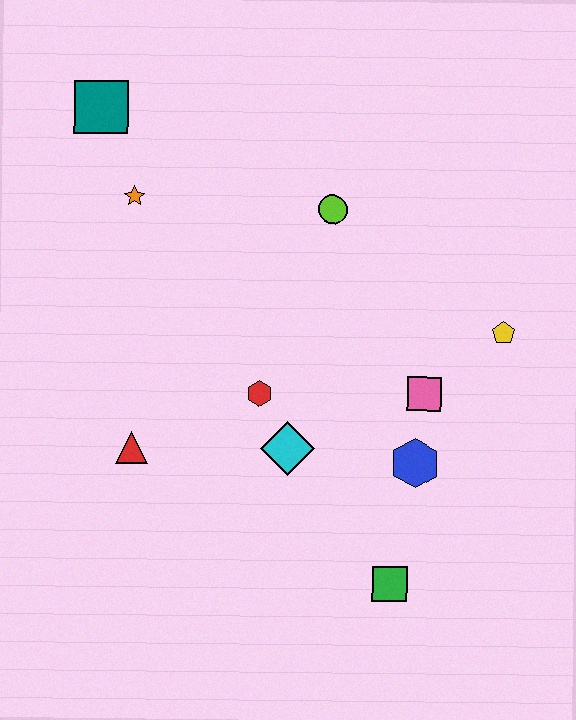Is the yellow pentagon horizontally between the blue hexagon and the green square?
No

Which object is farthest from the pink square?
The teal square is farthest from the pink square.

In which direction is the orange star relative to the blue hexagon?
The orange star is to the left of the blue hexagon.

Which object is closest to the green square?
The blue hexagon is closest to the green square.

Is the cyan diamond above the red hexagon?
No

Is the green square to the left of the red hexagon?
No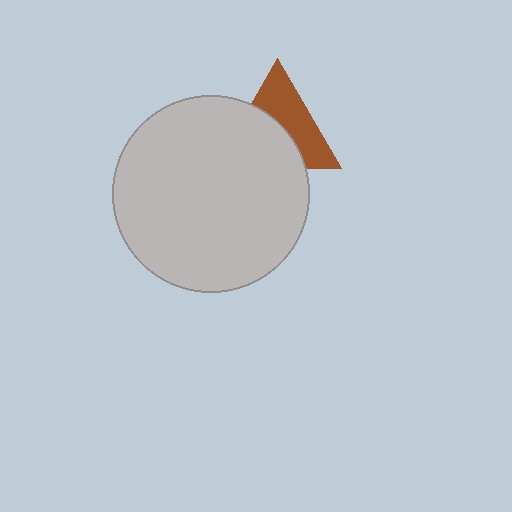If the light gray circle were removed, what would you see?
You would see the complete brown triangle.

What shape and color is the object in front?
The object in front is a light gray circle.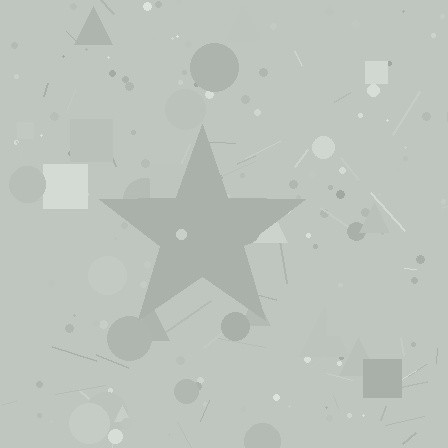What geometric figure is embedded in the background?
A star is embedded in the background.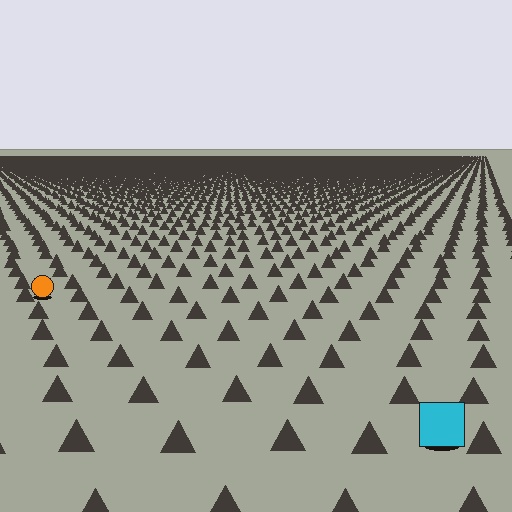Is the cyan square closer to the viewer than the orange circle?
Yes. The cyan square is closer — you can tell from the texture gradient: the ground texture is coarser near it.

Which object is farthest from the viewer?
The orange circle is farthest from the viewer. It appears smaller and the ground texture around it is denser.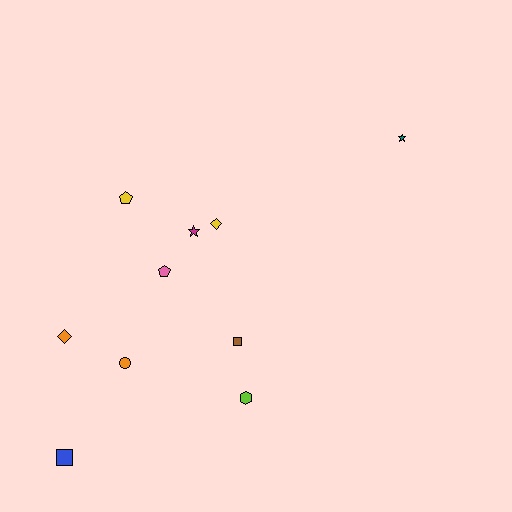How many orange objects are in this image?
There are 2 orange objects.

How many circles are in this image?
There is 1 circle.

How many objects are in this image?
There are 10 objects.